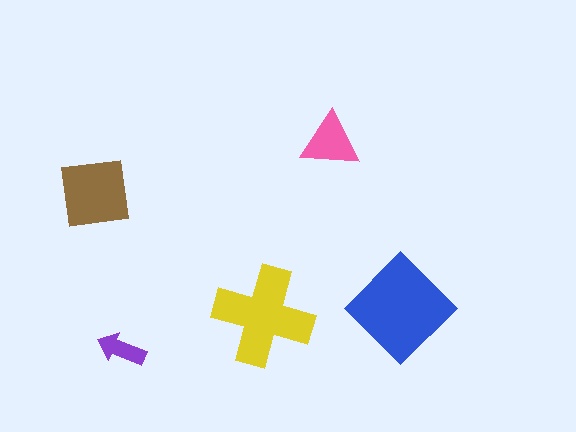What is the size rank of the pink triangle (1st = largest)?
4th.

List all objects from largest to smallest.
The blue diamond, the yellow cross, the brown square, the pink triangle, the purple arrow.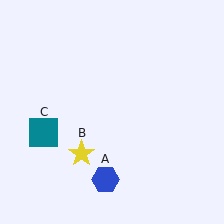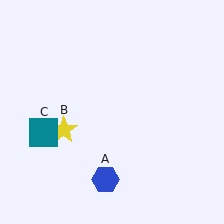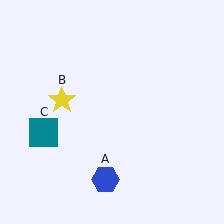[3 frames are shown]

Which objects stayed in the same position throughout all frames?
Blue hexagon (object A) and teal square (object C) remained stationary.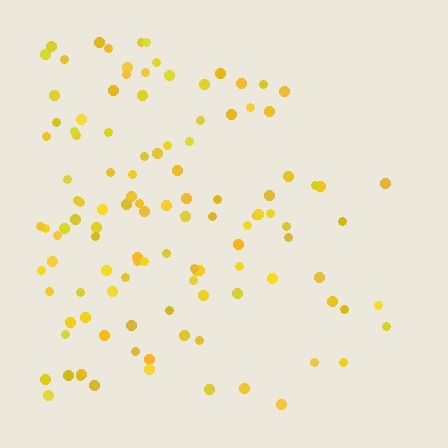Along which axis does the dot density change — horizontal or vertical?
Horizontal.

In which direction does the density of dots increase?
From right to left, with the left side densest.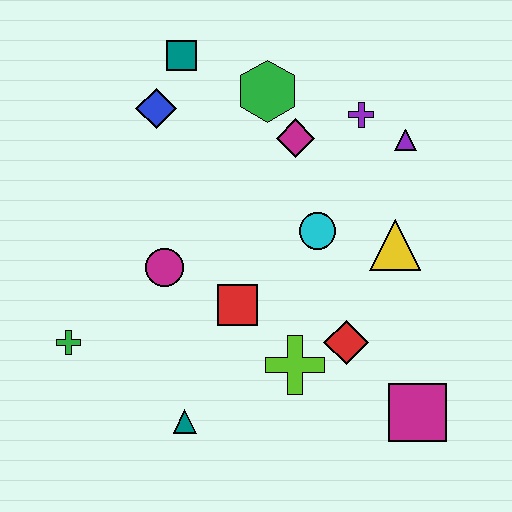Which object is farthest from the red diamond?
The teal square is farthest from the red diamond.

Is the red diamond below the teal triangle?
No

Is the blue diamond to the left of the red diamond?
Yes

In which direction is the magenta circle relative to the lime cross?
The magenta circle is to the left of the lime cross.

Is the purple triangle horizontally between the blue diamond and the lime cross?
No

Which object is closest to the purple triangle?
The purple cross is closest to the purple triangle.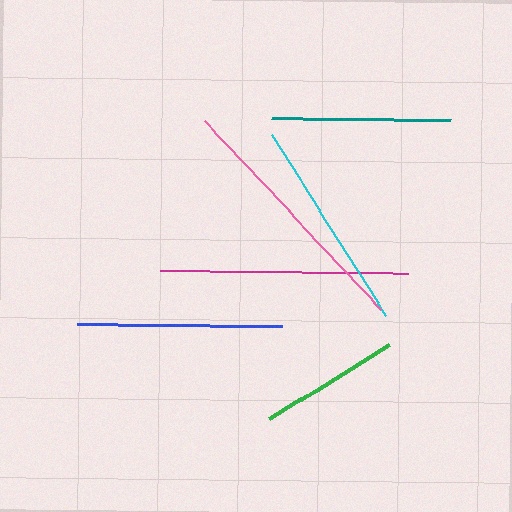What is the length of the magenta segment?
The magenta segment is approximately 248 pixels long.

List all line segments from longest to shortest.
From longest to shortest: pink, magenta, cyan, blue, teal, green.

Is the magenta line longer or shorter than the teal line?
The magenta line is longer than the teal line.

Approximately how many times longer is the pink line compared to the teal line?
The pink line is approximately 1.4 times the length of the teal line.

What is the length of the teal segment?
The teal segment is approximately 179 pixels long.